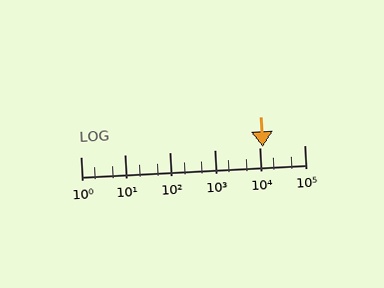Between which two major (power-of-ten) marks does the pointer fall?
The pointer is between 10000 and 100000.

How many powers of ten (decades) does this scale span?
The scale spans 5 decades, from 1 to 100000.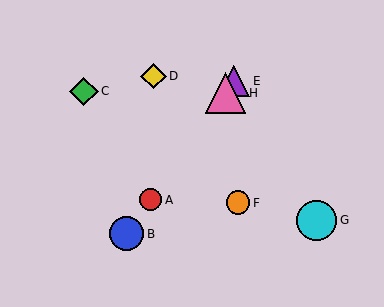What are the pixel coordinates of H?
Object H is at (226, 93).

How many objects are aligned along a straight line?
4 objects (A, B, E, H) are aligned along a straight line.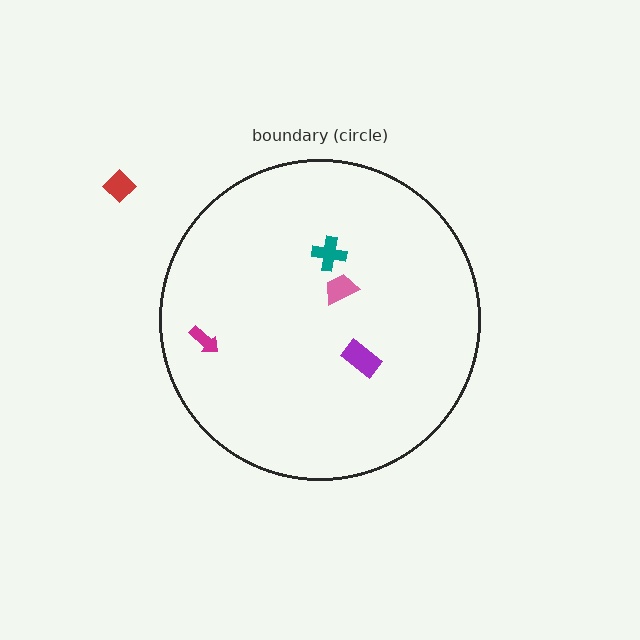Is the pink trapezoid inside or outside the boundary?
Inside.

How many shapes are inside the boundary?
4 inside, 1 outside.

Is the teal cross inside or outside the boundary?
Inside.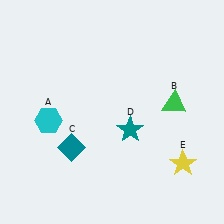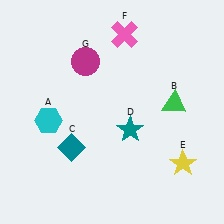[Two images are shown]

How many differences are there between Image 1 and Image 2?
There are 2 differences between the two images.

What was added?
A pink cross (F), a magenta circle (G) were added in Image 2.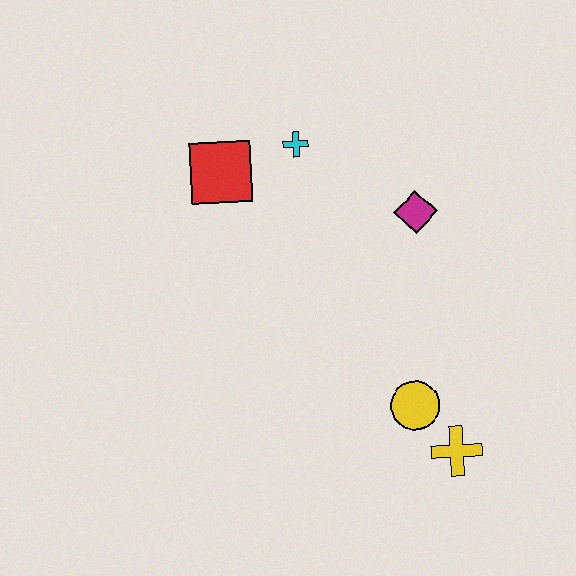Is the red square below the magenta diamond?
No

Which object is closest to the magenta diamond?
The cyan cross is closest to the magenta diamond.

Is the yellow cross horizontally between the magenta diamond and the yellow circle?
No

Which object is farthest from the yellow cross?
The red square is farthest from the yellow cross.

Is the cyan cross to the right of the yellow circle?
No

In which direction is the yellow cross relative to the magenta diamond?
The yellow cross is below the magenta diamond.